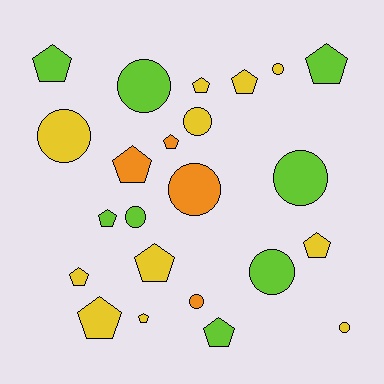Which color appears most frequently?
Yellow, with 11 objects.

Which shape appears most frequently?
Pentagon, with 13 objects.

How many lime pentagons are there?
There are 4 lime pentagons.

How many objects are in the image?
There are 23 objects.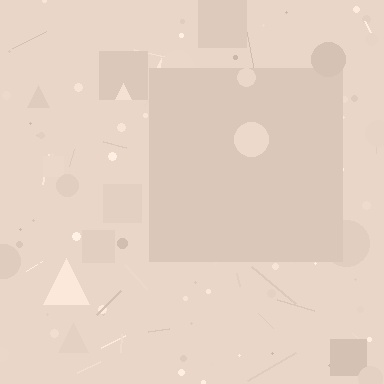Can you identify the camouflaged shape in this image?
The camouflaged shape is a square.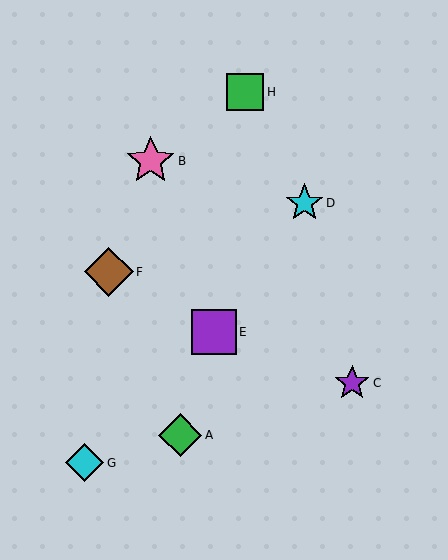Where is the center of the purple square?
The center of the purple square is at (214, 332).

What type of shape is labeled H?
Shape H is a green square.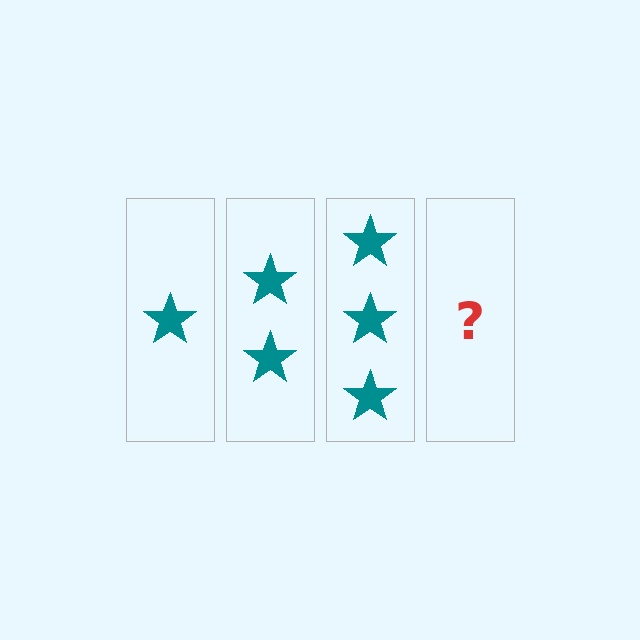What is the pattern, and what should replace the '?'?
The pattern is that each step adds one more star. The '?' should be 4 stars.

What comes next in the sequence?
The next element should be 4 stars.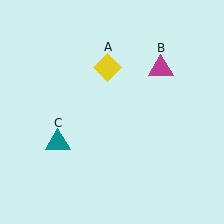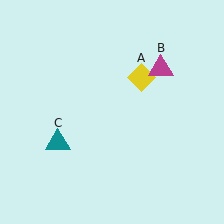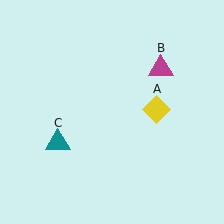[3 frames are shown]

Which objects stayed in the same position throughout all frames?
Magenta triangle (object B) and teal triangle (object C) remained stationary.